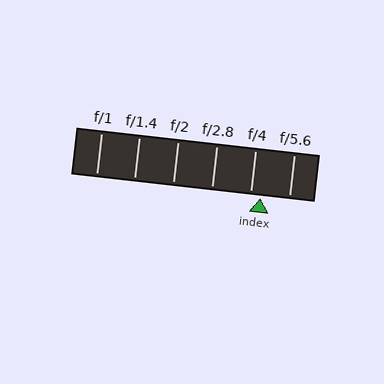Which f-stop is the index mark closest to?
The index mark is closest to f/4.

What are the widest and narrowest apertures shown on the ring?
The widest aperture shown is f/1 and the narrowest is f/5.6.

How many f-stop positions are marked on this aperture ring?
There are 6 f-stop positions marked.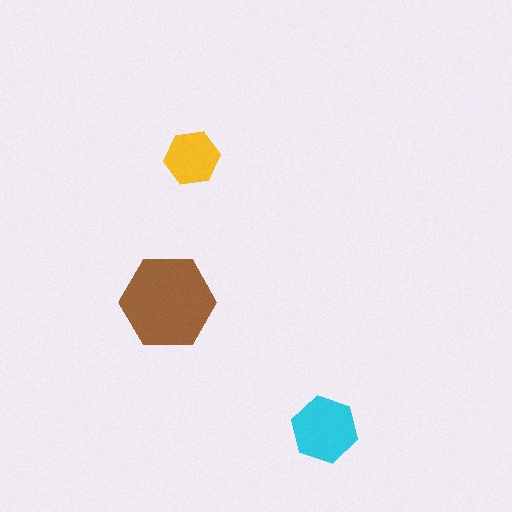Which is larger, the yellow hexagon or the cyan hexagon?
The cyan one.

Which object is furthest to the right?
The cyan hexagon is rightmost.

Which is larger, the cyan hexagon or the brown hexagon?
The brown one.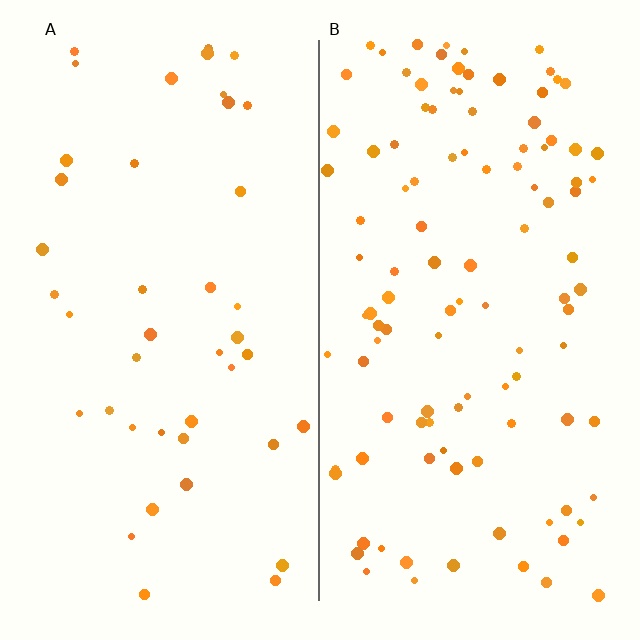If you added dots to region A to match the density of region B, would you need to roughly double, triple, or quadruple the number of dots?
Approximately triple.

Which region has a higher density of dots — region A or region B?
B (the right).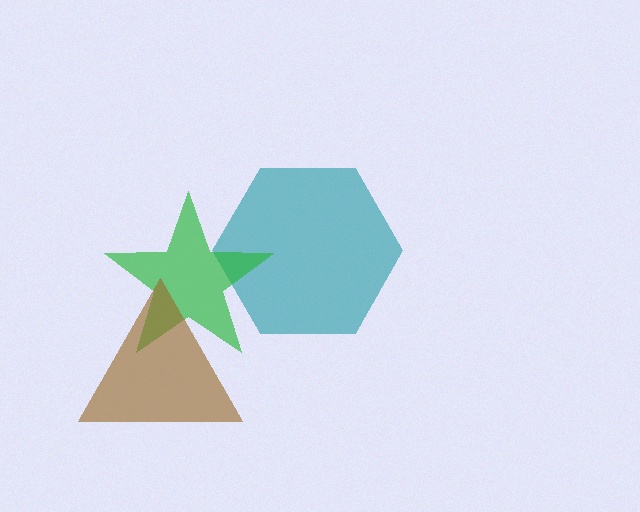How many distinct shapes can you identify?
There are 3 distinct shapes: a teal hexagon, a green star, a brown triangle.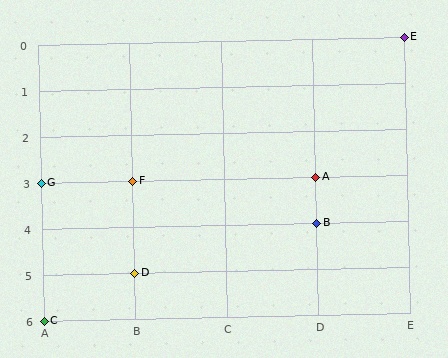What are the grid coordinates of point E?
Point E is at grid coordinates (E, 0).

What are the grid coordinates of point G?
Point G is at grid coordinates (A, 3).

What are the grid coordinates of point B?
Point B is at grid coordinates (D, 4).